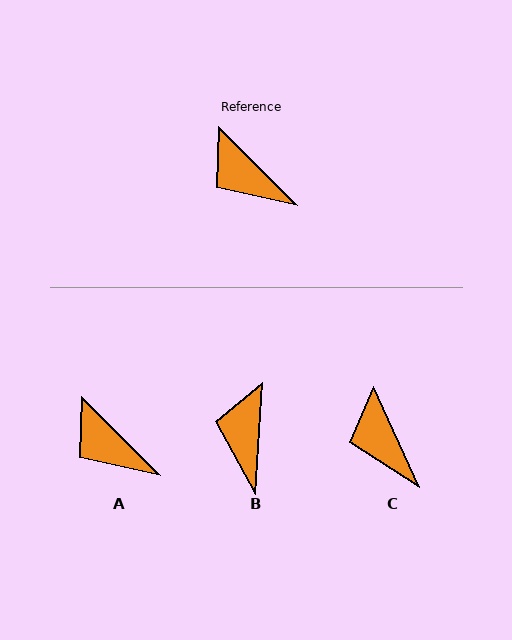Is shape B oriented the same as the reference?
No, it is off by about 49 degrees.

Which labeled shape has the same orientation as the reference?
A.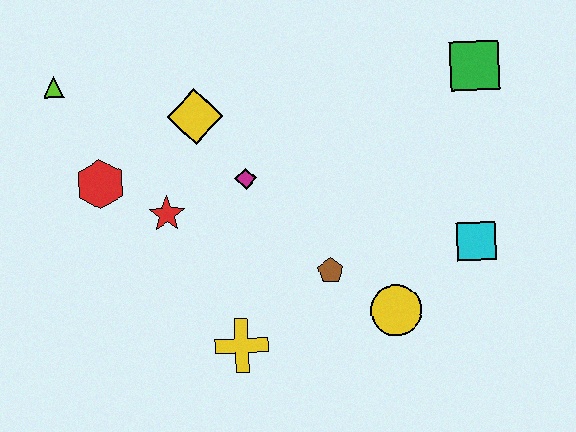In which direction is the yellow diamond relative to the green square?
The yellow diamond is to the left of the green square.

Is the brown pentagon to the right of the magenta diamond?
Yes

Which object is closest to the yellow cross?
The brown pentagon is closest to the yellow cross.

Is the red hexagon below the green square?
Yes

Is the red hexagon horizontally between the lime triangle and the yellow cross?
Yes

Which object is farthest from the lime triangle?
The cyan square is farthest from the lime triangle.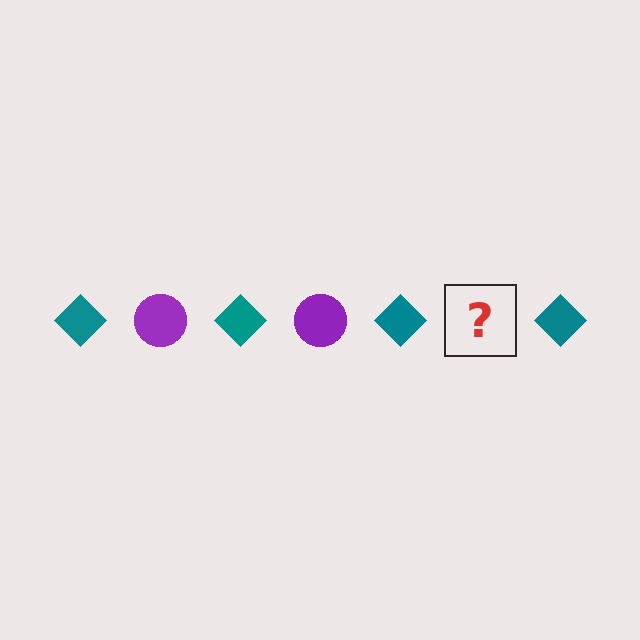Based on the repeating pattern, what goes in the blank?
The blank should be a purple circle.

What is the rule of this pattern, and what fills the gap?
The rule is that the pattern alternates between teal diamond and purple circle. The gap should be filled with a purple circle.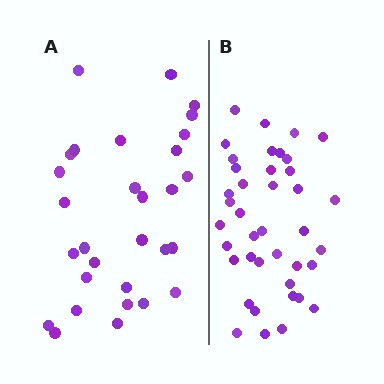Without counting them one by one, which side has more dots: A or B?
Region B (the right region) has more dots.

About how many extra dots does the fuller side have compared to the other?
Region B has roughly 10 or so more dots than region A.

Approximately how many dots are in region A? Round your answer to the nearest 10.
About 30 dots.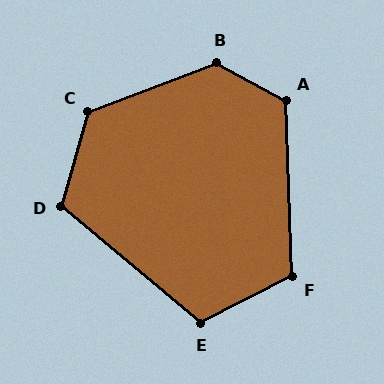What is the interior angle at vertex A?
Approximately 120 degrees (obtuse).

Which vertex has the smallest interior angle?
E, at approximately 113 degrees.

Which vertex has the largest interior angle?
B, at approximately 131 degrees.